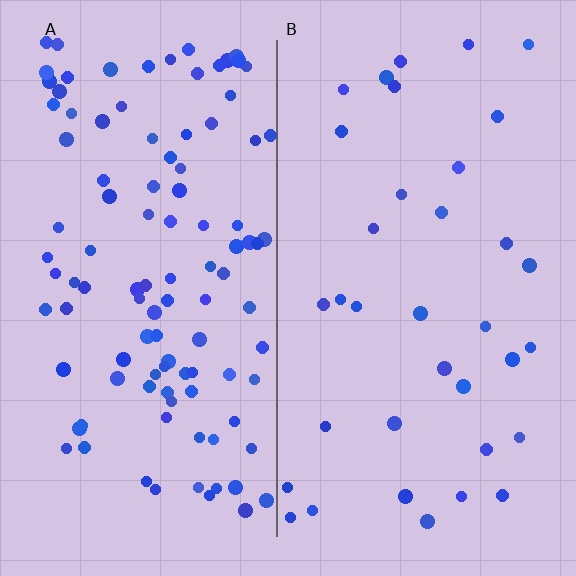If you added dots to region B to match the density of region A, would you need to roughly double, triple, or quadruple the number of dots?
Approximately triple.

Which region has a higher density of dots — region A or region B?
A (the left).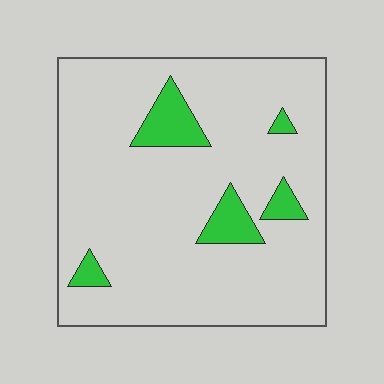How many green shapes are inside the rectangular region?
5.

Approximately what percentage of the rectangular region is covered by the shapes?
Approximately 10%.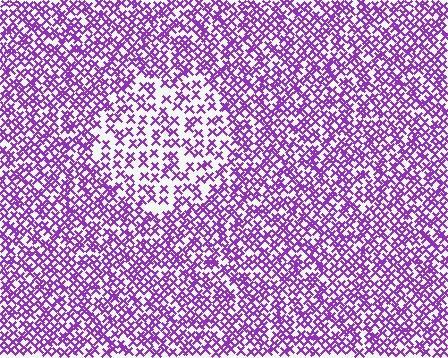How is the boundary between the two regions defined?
The boundary is defined by a change in element density (approximately 1.8x ratio). All elements are the same color, size, and shape.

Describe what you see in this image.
The image contains small purple elements arranged at two different densities. A circle-shaped region is visible where the elements are less densely packed than the surrounding area.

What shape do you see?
I see a circle.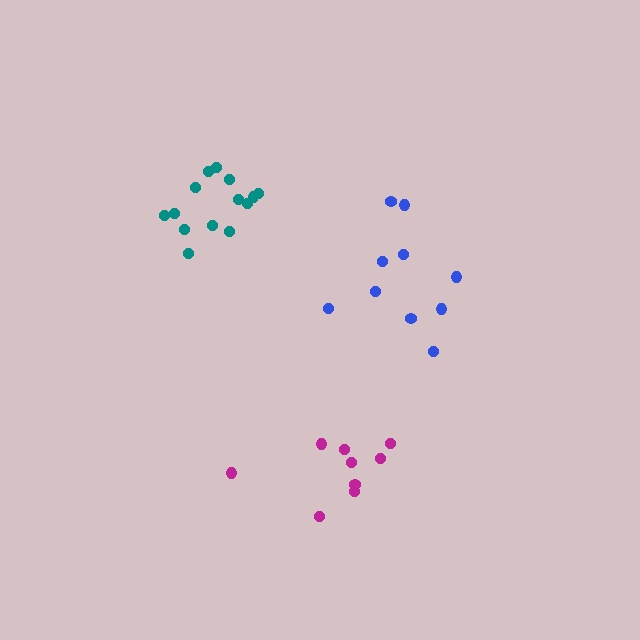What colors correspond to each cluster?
The clusters are colored: blue, teal, magenta.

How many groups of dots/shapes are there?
There are 3 groups.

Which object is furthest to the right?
The blue cluster is rightmost.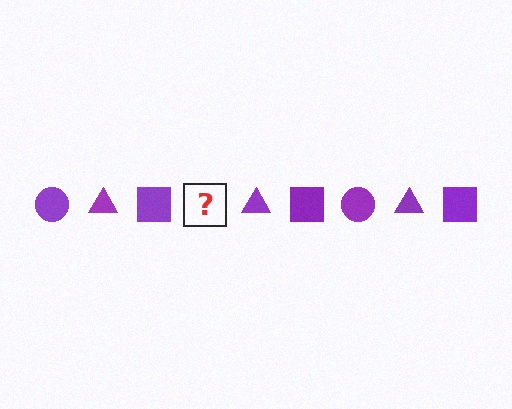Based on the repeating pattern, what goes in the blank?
The blank should be a purple circle.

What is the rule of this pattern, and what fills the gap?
The rule is that the pattern cycles through circle, triangle, square shapes in purple. The gap should be filled with a purple circle.